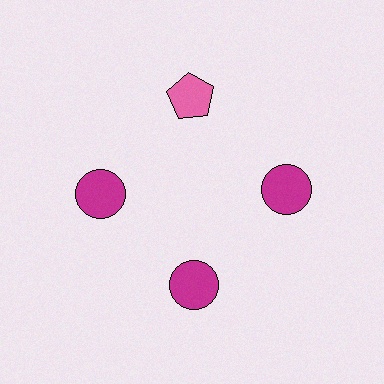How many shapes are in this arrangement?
There are 4 shapes arranged in a ring pattern.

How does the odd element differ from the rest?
It differs in both color (pink instead of magenta) and shape (pentagon instead of circle).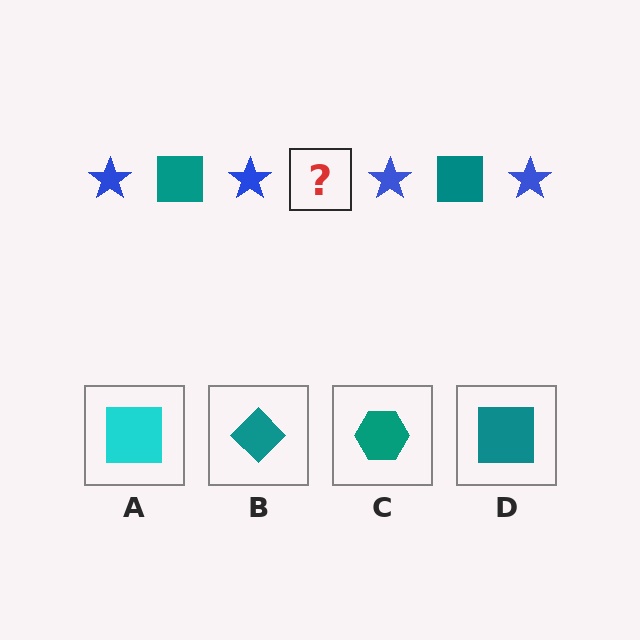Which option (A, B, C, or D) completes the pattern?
D.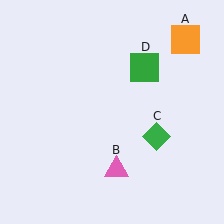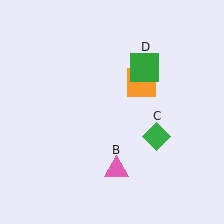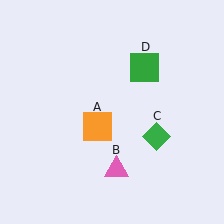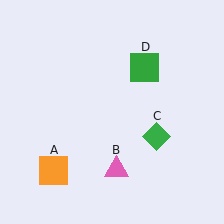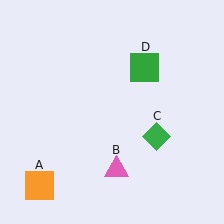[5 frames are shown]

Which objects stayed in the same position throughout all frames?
Pink triangle (object B) and green diamond (object C) and green square (object D) remained stationary.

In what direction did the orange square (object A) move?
The orange square (object A) moved down and to the left.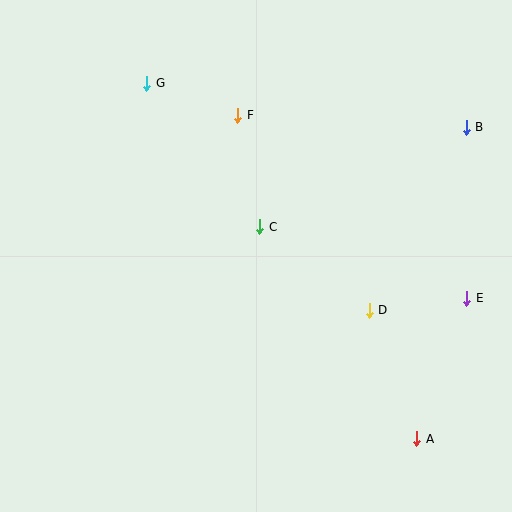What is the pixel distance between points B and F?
The distance between B and F is 229 pixels.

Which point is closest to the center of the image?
Point C at (260, 227) is closest to the center.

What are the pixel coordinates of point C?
Point C is at (260, 227).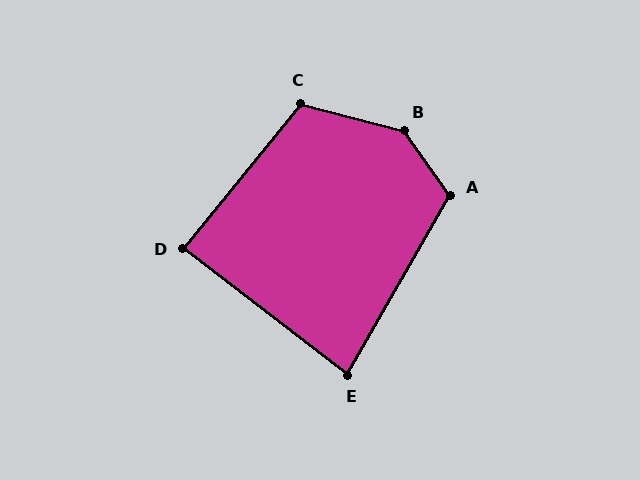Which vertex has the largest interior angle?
B, at approximately 140 degrees.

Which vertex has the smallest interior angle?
E, at approximately 82 degrees.